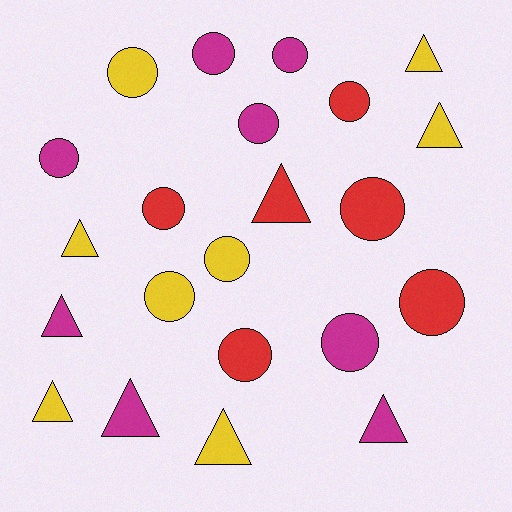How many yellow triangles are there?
There are 5 yellow triangles.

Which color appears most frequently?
Yellow, with 8 objects.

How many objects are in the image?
There are 22 objects.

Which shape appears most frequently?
Circle, with 13 objects.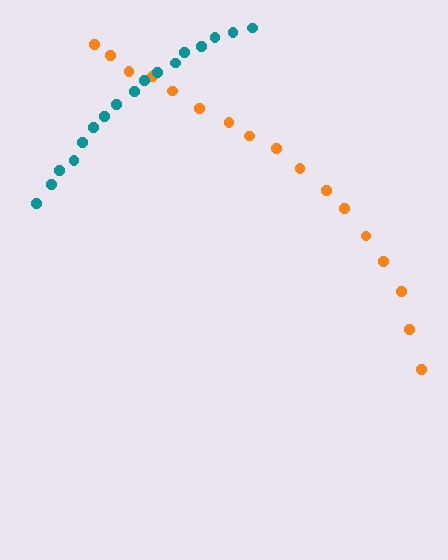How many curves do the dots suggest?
There are 2 distinct paths.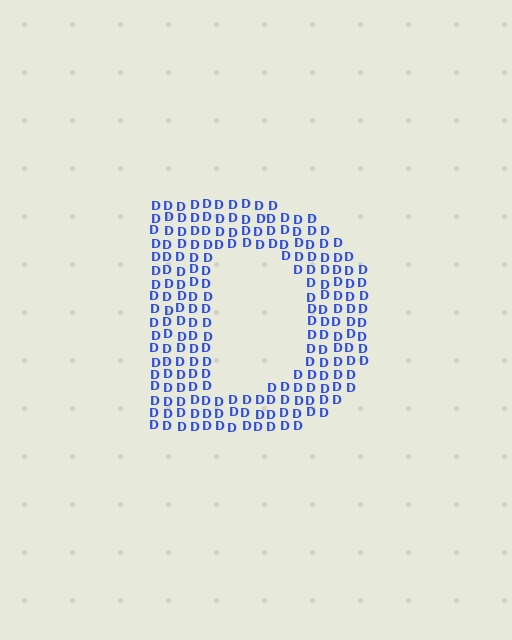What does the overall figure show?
The overall figure shows the letter D.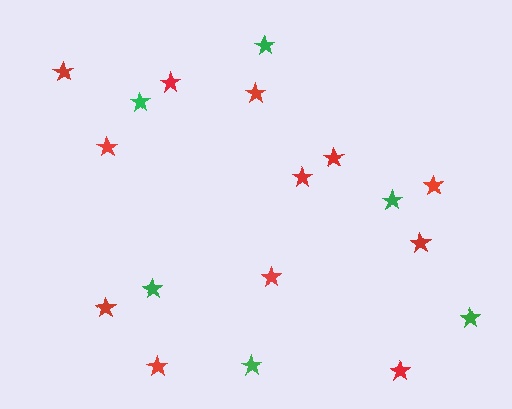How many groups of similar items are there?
There are 2 groups: one group of green stars (6) and one group of red stars (12).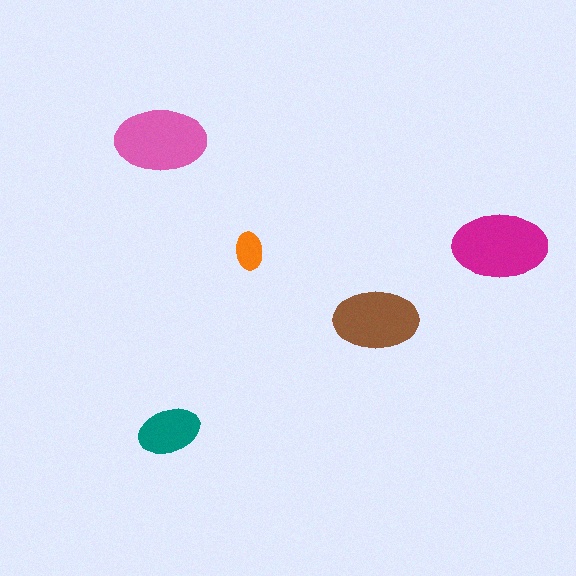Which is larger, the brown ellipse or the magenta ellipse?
The magenta one.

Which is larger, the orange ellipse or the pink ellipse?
The pink one.